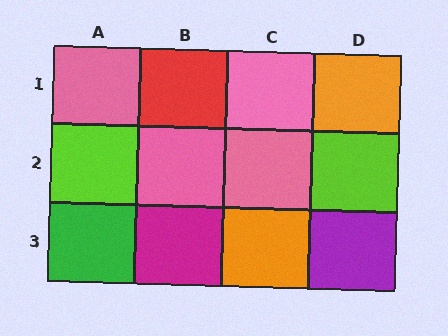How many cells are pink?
4 cells are pink.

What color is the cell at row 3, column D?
Purple.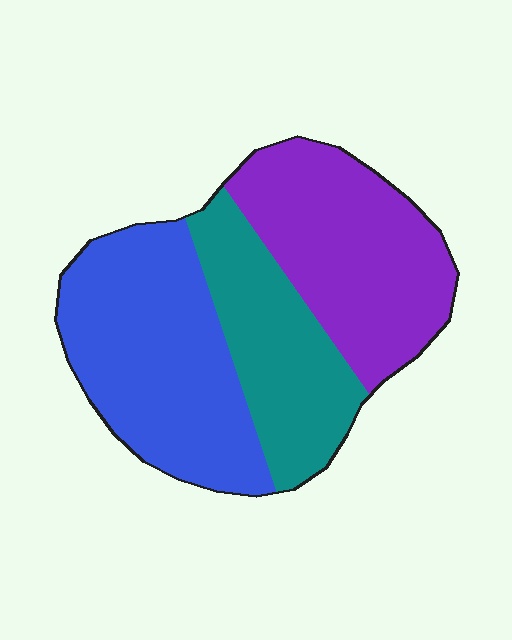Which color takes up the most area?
Blue, at roughly 40%.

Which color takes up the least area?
Teal, at roughly 25%.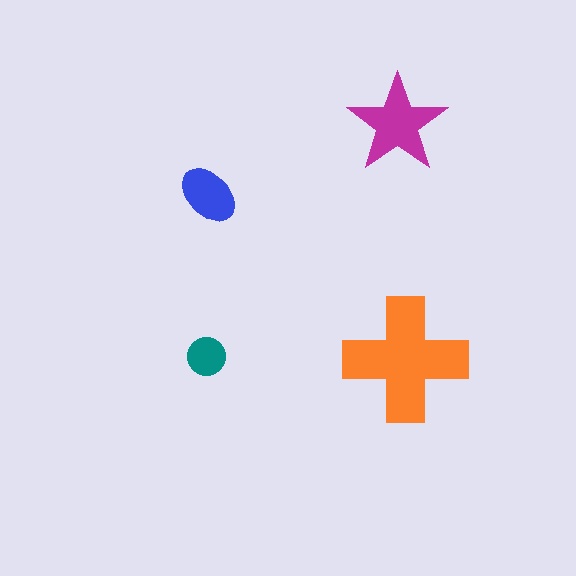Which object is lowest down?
The orange cross is bottommost.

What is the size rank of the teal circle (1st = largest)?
4th.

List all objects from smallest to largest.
The teal circle, the blue ellipse, the magenta star, the orange cross.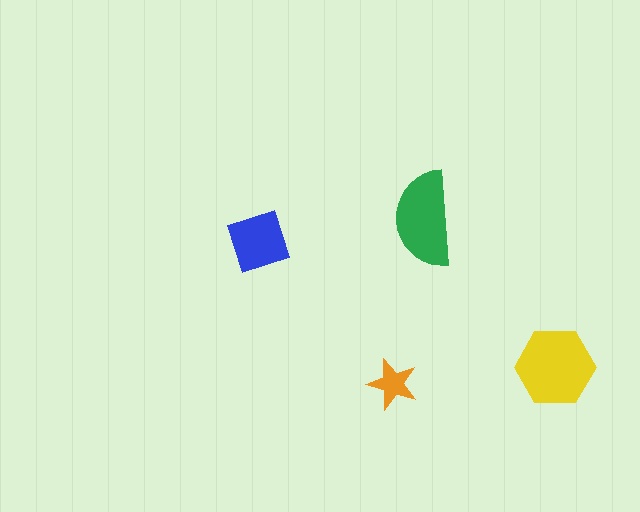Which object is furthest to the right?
The yellow hexagon is rightmost.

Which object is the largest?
The yellow hexagon.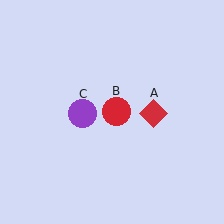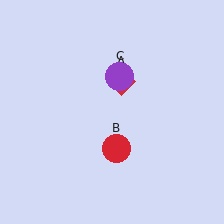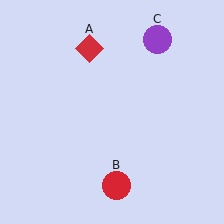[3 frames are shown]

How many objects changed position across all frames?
3 objects changed position: red diamond (object A), red circle (object B), purple circle (object C).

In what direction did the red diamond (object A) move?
The red diamond (object A) moved up and to the left.